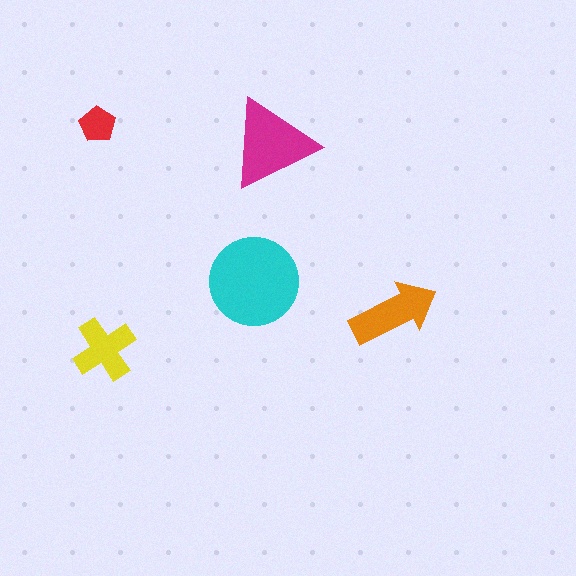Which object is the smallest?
The red pentagon.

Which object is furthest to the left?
The red pentagon is leftmost.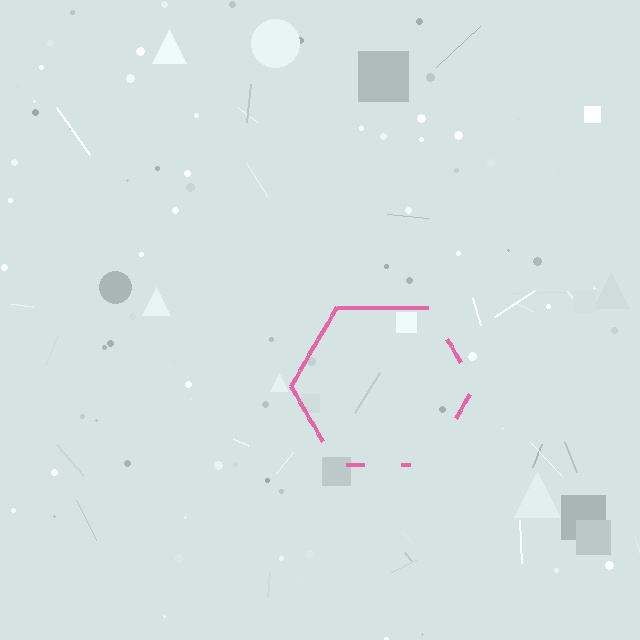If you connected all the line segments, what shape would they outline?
They would outline a hexagon.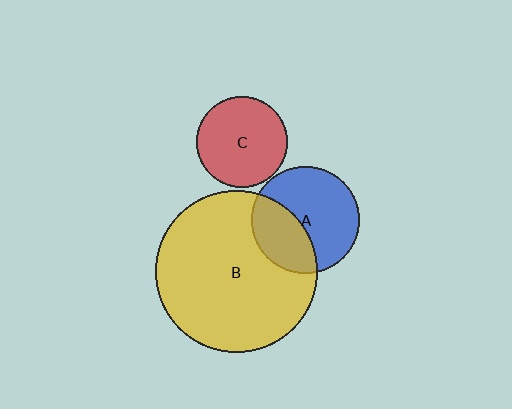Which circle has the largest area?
Circle B (yellow).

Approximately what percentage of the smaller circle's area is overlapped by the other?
Approximately 35%.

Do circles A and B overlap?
Yes.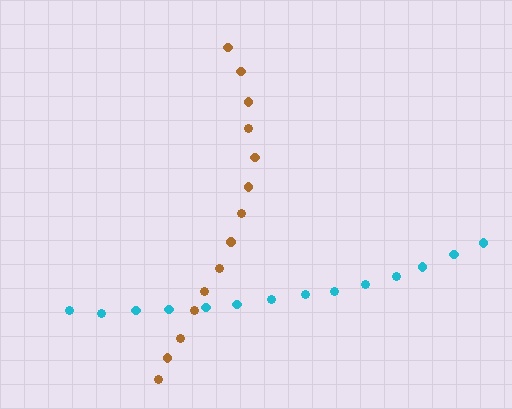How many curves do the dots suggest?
There are 2 distinct paths.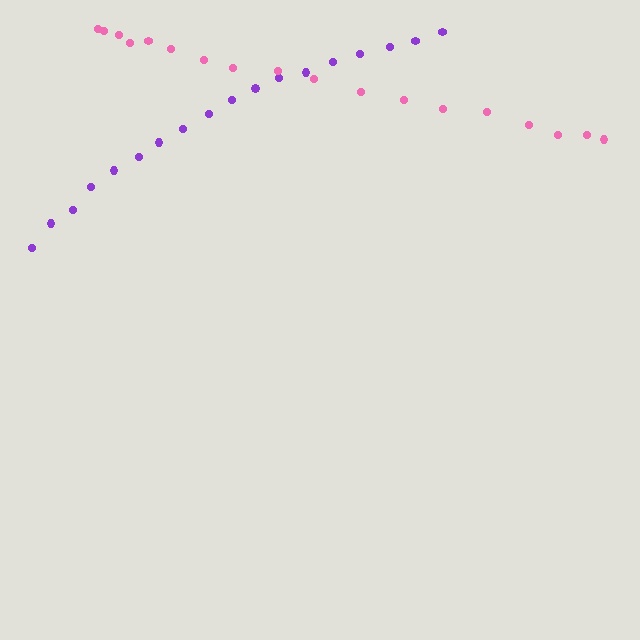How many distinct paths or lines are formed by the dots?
There are 2 distinct paths.